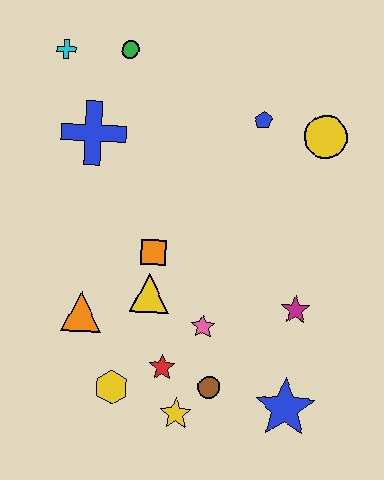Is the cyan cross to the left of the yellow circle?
Yes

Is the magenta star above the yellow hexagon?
Yes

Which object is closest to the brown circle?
The yellow star is closest to the brown circle.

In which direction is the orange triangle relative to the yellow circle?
The orange triangle is to the left of the yellow circle.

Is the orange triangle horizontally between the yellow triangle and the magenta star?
No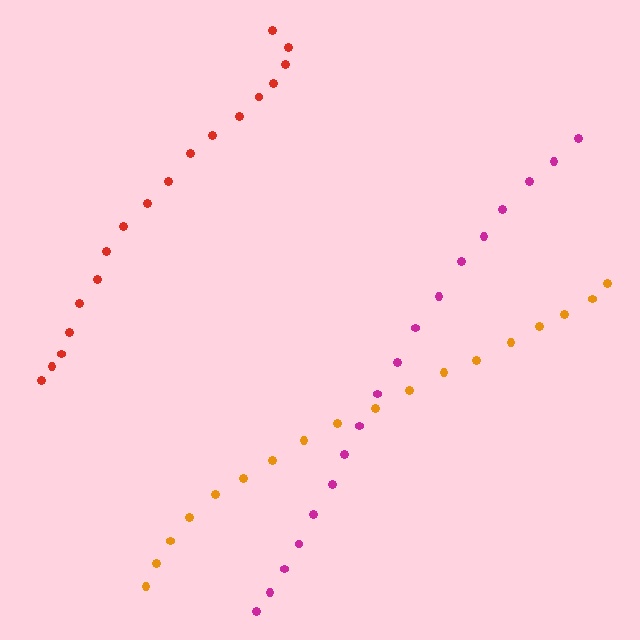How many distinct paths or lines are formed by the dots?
There are 3 distinct paths.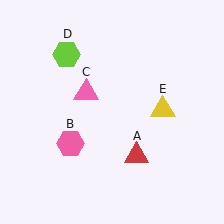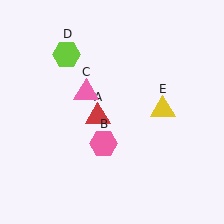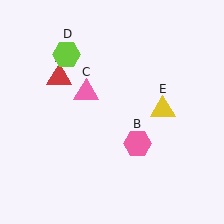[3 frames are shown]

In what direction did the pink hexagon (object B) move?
The pink hexagon (object B) moved right.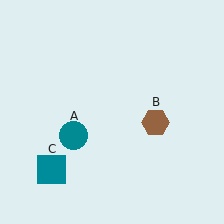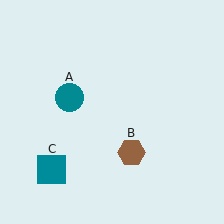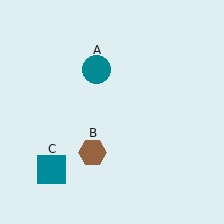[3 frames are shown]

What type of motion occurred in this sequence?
The teal circle (object A), brown hexagon (object B) rotated clockwise around the center of the scene.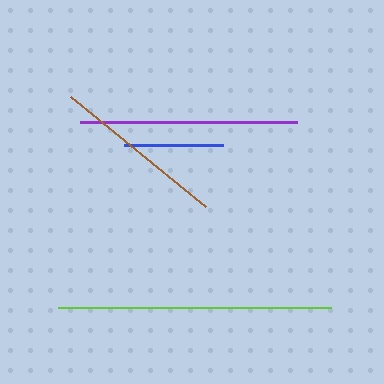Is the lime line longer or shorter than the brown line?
The lime line is longer than the brown line.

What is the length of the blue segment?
The blue segment is approximately 98 pixels long.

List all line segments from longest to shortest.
From longest to shortest: lime, purple, brown, blue.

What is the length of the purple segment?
The purple segment is approximately 217 pixels long.